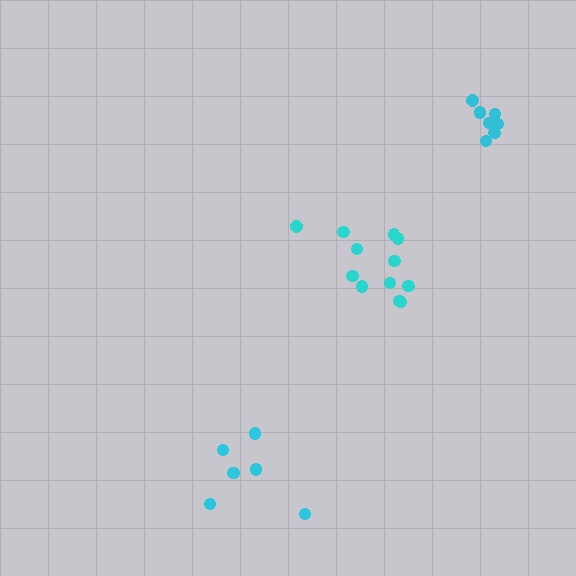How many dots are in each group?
Group 1: 12 dots, Group 2: 7 dots, Group 3: 6 dots (25 total).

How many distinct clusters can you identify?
There are 3 distinct clusters.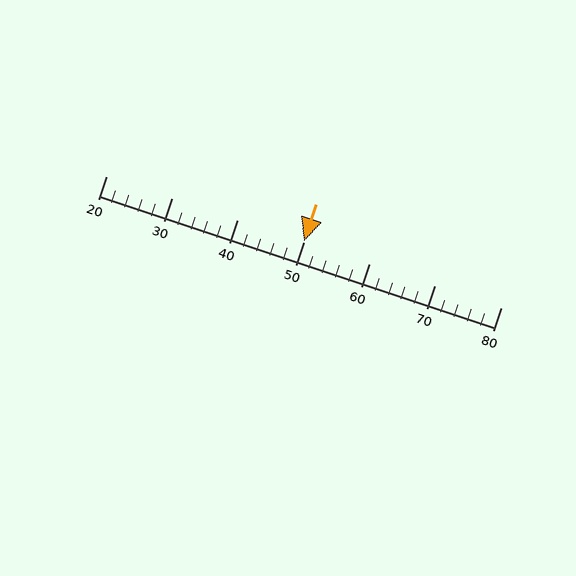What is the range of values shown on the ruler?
The ruler shows values from 20 to 80.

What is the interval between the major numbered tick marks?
The major tick marks are spaced 10 units apart.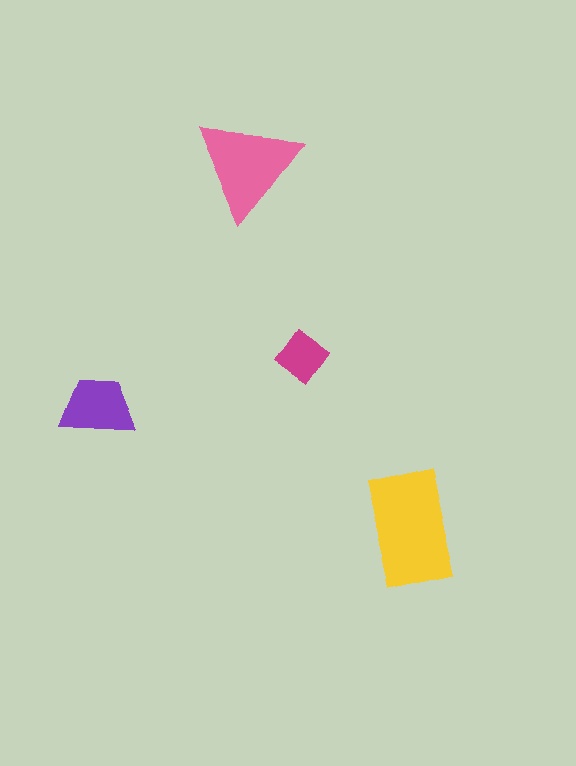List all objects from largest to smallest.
The yellow rectangle, the pink triangle, the purple trapezoid, the magenta diamond.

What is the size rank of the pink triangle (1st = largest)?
2nd.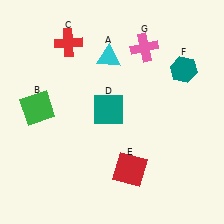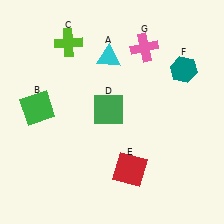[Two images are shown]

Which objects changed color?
C changed from red to lime. D changed from teal to green.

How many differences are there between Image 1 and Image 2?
There are 2 differences between the two images.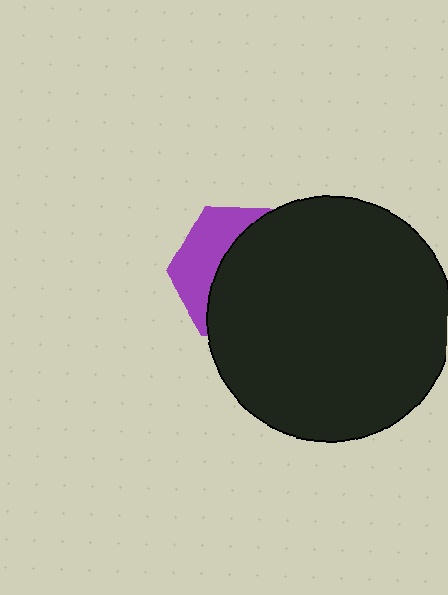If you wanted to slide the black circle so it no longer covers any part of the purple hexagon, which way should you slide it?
Slide it right — that is the most direct way to separate the two shapes.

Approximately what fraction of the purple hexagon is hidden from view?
Roughly 66% of the purple hexagon is hidden behind the black circle.